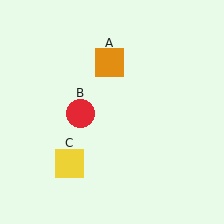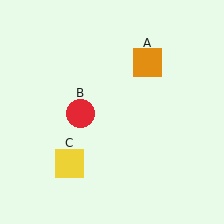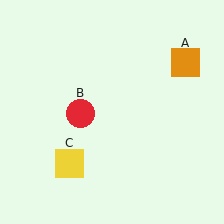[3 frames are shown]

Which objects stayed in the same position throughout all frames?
Red circle (object B) and yellow square (object C) remained stationary.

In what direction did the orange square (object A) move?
The orange square (object A) moved right.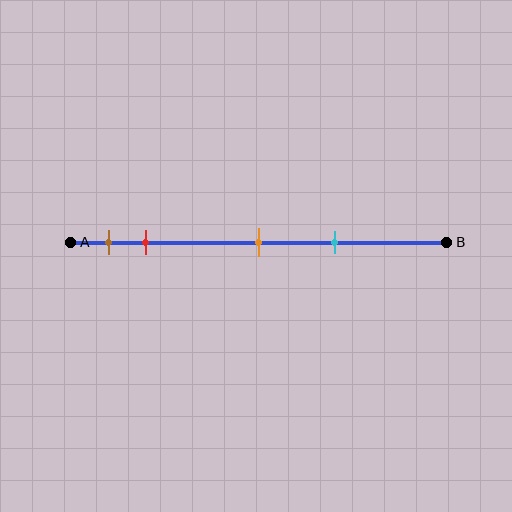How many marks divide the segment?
There are 4 marks dividing the segment.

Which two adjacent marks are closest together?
The brown and red marks are the closest adjacent pair.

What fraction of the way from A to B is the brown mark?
The brown mark is approximately 10% (0.1) of the way from A to B.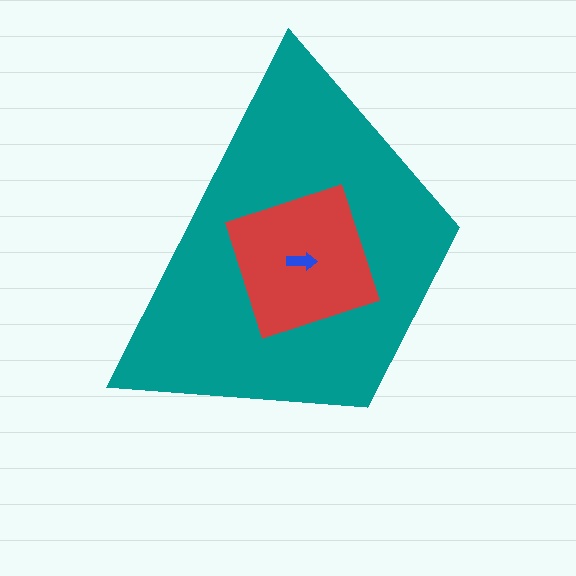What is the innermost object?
The blue arrow.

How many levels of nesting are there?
3.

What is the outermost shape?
The teal trapezoid.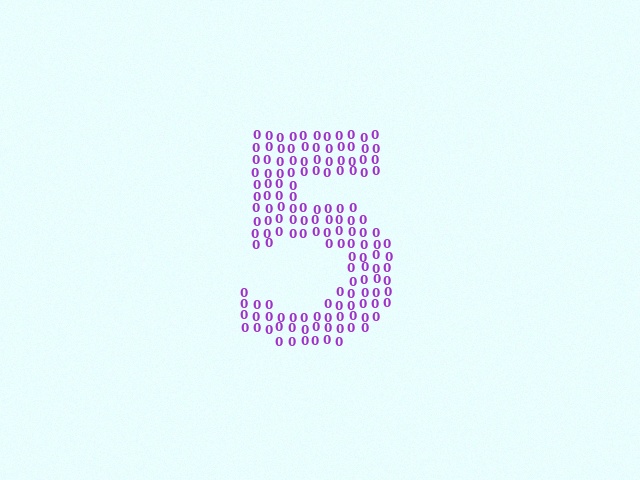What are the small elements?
The small elements are digit 0's.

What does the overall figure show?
The overall figure shows the digit 5.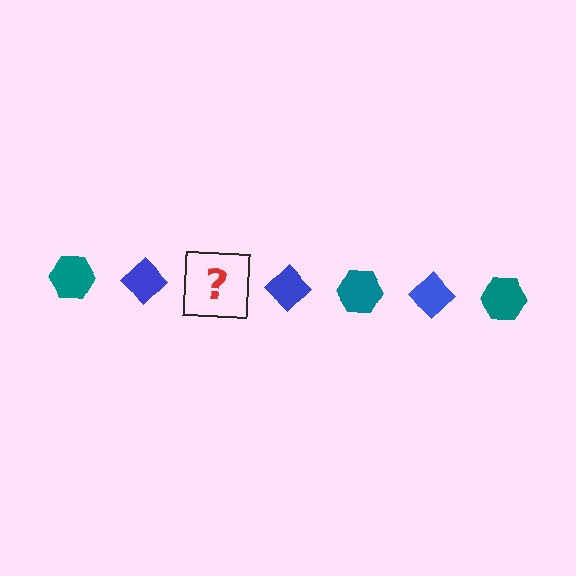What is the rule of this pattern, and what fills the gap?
The rule is that the pattern alternates between teal hexagon and blue diamond. The gap should be filled with a teal hexagon.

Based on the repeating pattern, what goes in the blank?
The blank should be a teal hexagon.